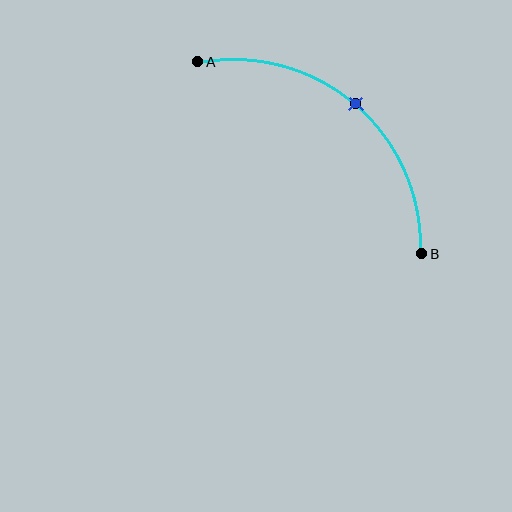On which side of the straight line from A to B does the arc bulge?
The arc bulges above and to the right of the straight line connecting A and B.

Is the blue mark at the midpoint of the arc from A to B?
Yes. The blue mark lies on the arc at equal arc-length from both A and B — it is the arc midpoint.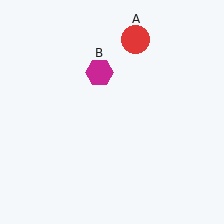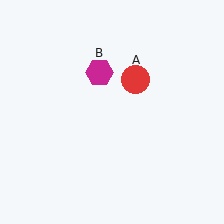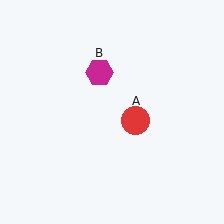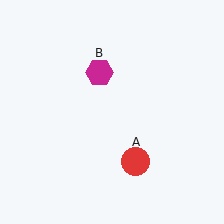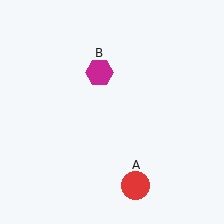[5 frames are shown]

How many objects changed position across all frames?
1 object changed position: red circle (object A).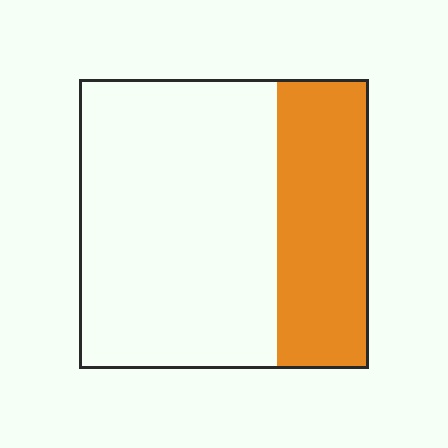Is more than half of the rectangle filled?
No.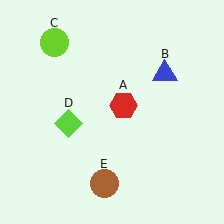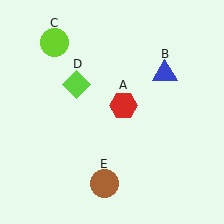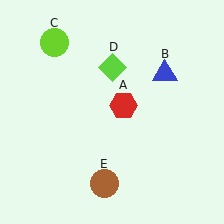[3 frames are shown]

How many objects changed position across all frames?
1 object changed position: lime diamond (object D).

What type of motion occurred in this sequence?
The lime diamond (object D) rotated clockwise around the center of the scene.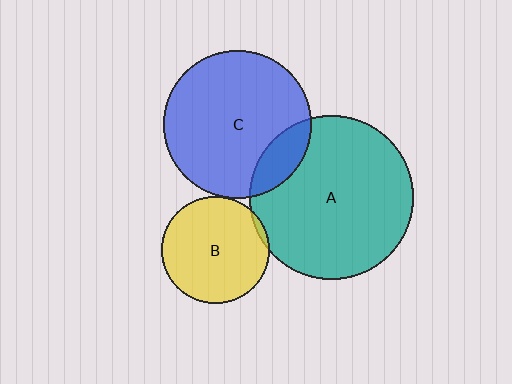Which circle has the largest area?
Circle A (teal).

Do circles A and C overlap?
Yes.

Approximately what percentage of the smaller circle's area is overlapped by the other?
Approximately 15%.